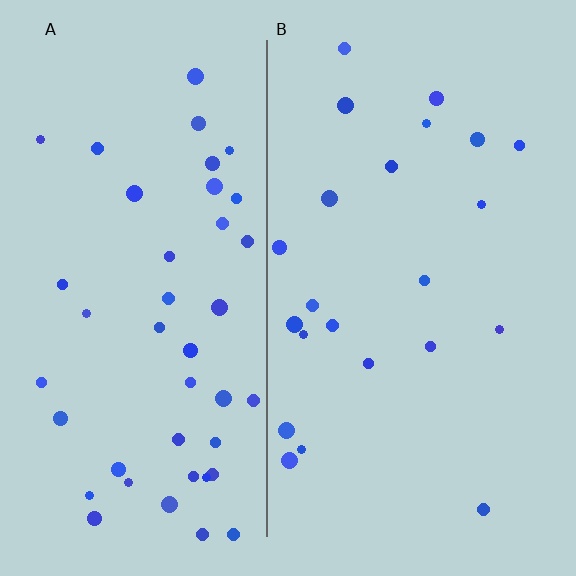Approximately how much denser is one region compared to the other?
Approximately 1.9× — region A over region B.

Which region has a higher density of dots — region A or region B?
A (the left).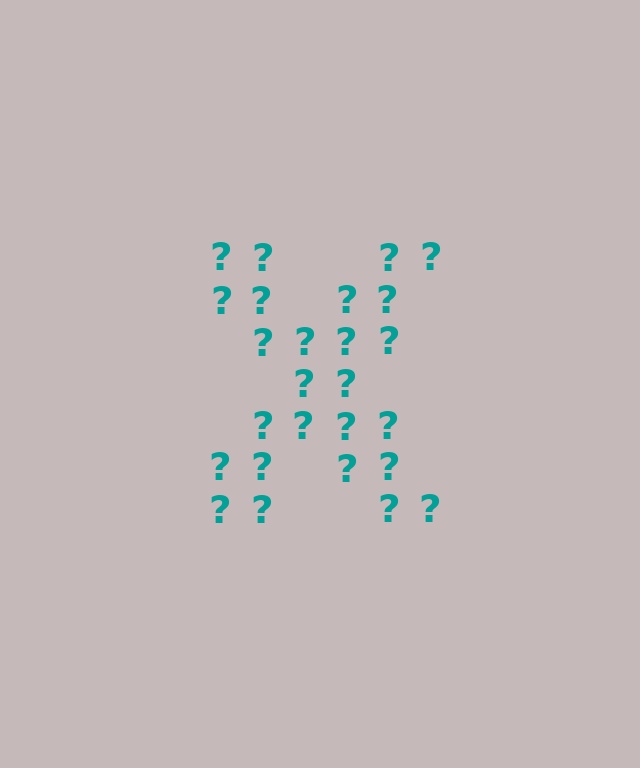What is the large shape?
The large shape is the letter X.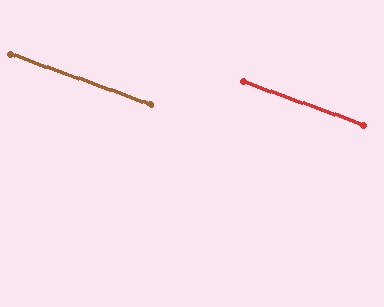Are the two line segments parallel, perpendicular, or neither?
Parallel — their directions differ by only 0.0°.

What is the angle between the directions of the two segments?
Approximately 0 degrees.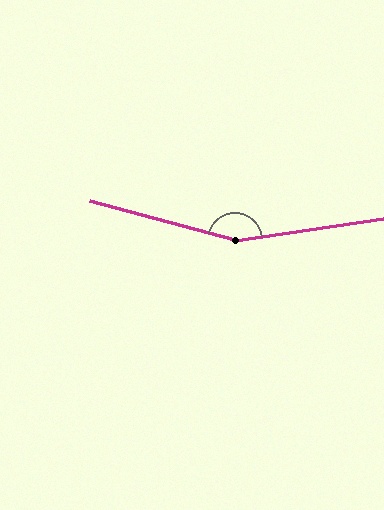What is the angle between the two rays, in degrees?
Approximately 157 degrees.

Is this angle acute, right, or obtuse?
It is obtuse.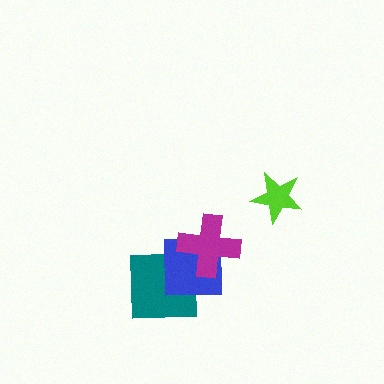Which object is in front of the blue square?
The magenta cross is in front of the blue square.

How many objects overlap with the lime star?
0 objects overlap with the lime star.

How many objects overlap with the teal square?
2 objects overlap with the teal square.